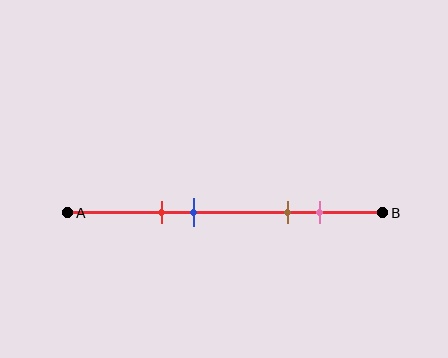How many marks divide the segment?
There are 4 marks dividing the segment.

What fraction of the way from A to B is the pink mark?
The pink mark is approximately 80% (0.8) of the way from A to B.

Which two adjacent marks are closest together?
The red and blue marks are the closest adjacent pair.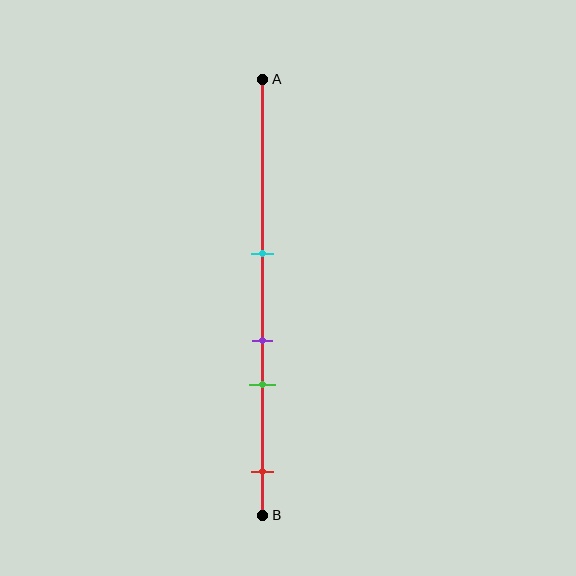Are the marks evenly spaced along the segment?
No, the marks are not evenly spaced.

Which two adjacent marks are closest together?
The purple and green marks are the closest adjacent pair.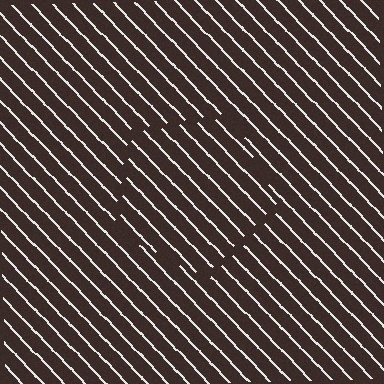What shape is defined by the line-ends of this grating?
An illusory pentagon. The interior of the shape contains the same grating, shifted by half a period — the contour is defined by the phase discontinuity where line-ends from the inner and outer gratings abut.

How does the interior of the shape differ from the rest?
The interior of the shape contains the same grating, shifted by half a period — the contour is defined by the phase discontinuity where line-ends from the inner and outer gratings abut.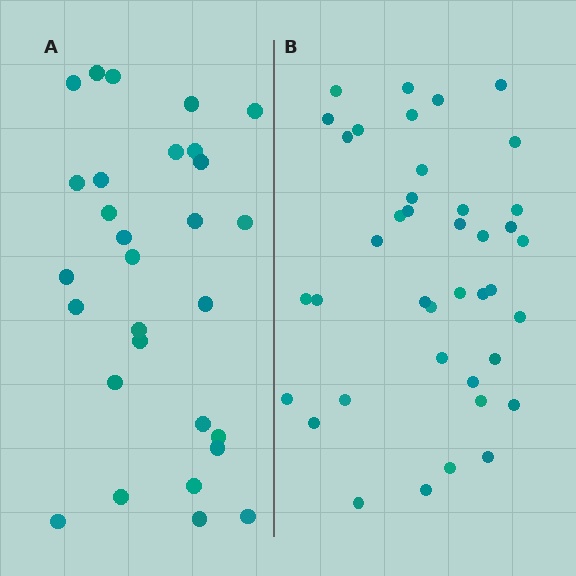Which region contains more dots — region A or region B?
Region B (the right region) has more dots.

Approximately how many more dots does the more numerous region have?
Region B has roughly 12 or so more dots than region A.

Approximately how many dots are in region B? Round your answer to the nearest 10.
About 40 dots.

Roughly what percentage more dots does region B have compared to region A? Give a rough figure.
About 40% more.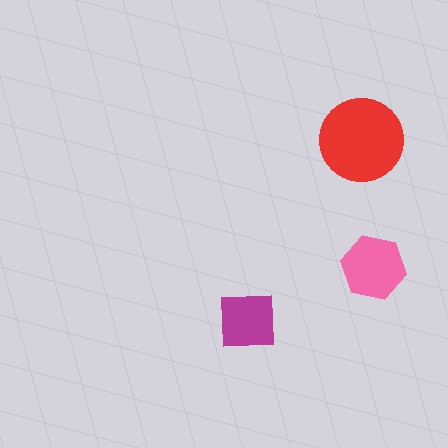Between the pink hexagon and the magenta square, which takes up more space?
The pink hexagon.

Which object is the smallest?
The magenta square.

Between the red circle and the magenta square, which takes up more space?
The red circle.